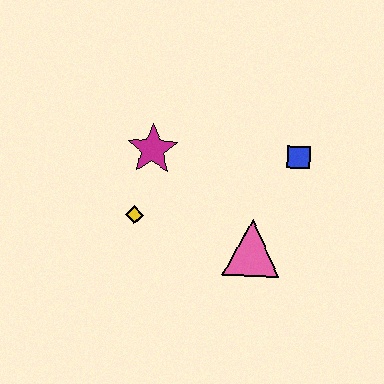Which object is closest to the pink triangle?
The blue square is closest to the pink triangle.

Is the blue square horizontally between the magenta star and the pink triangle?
No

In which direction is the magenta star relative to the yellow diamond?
The magenta star is above the yellow diamond.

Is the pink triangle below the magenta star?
Yes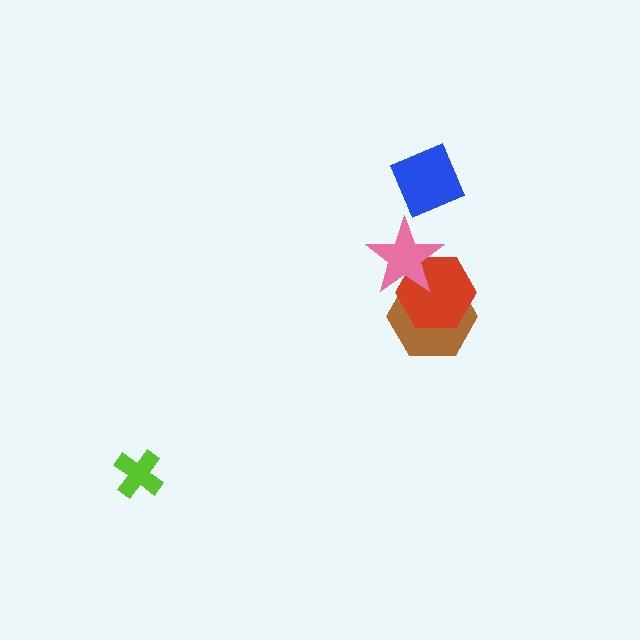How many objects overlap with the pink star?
2 objects overlap with the pink star.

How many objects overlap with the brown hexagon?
2 objects overlap with the brown hexagon.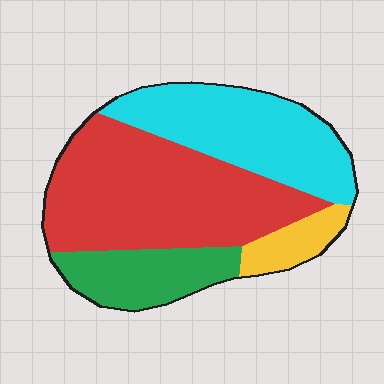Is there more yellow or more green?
Green.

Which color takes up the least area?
Yellow, at roughly 10%.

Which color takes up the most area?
Red, at roughly 45%.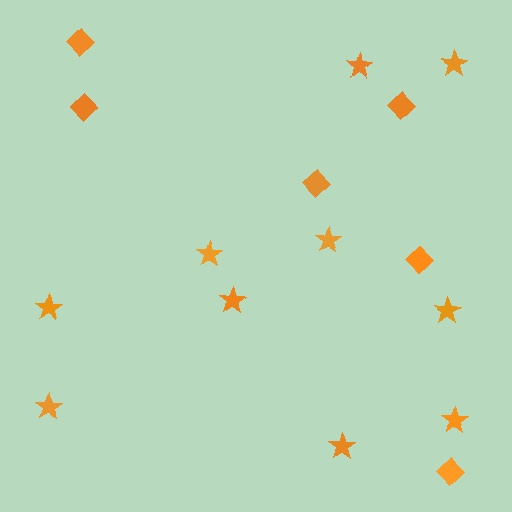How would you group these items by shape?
There are 2 groups: one group of diamonds (6) and one group of stars (10).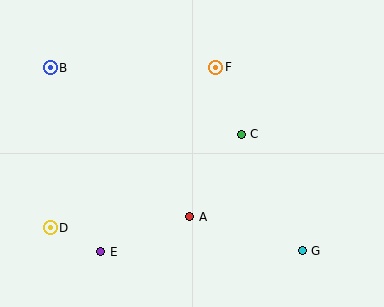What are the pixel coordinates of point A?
Point A is at (190, 217).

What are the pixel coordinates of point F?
Point F is at (216, 67).